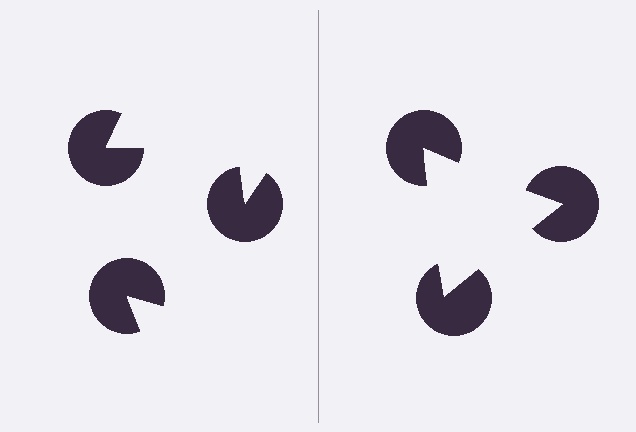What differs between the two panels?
The pac-man discs are positioned identically on both sides; only the wedge orientations differ. On the right they align to a triangle; on the left they are misaligned.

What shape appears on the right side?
An illusory triangle.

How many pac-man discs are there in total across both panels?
6 — 3 on each side.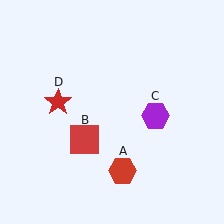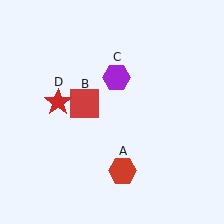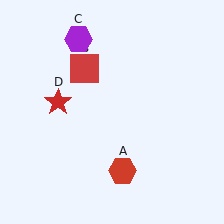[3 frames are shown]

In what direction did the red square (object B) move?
The red square (object B) moved up.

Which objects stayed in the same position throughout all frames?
Red hexagon (object A) and red star (object D) remained stationary.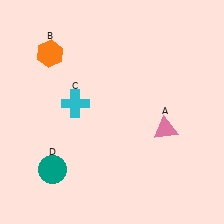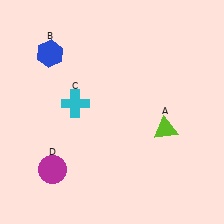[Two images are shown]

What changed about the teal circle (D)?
In Image 1, D is teal. In Image 2, it changed to magenta.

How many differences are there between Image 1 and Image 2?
There are 3 differences between the two images.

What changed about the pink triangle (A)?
In Image 1, A is pink. In Image 2, it changed to lime.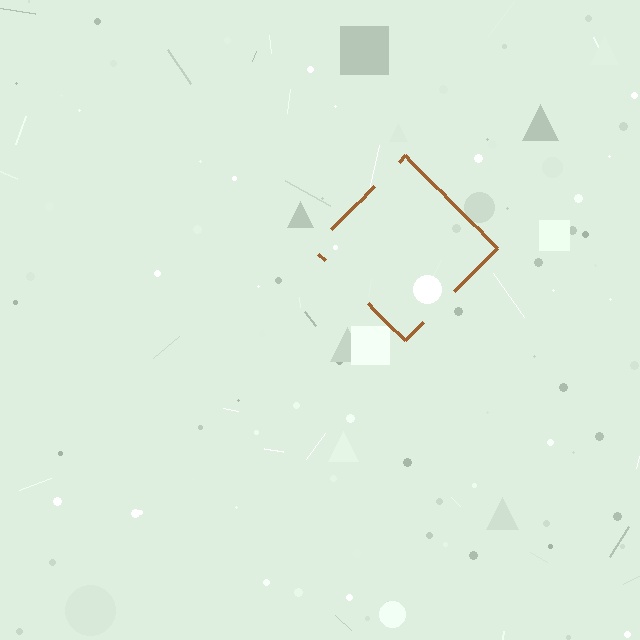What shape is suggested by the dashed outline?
The dashed outline suggests a diamond.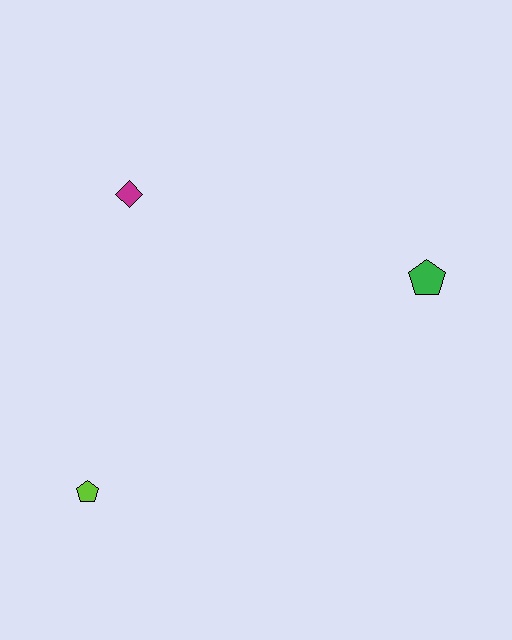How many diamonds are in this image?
There is 1 diamond.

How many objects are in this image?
There are 3 objects.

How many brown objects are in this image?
There are no brown objects.